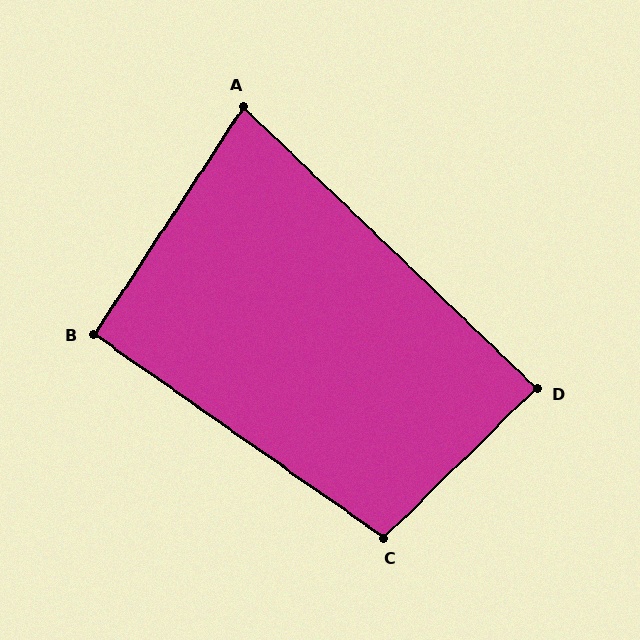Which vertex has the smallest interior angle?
A, at approximately 79 degrees.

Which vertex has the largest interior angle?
C, at approximately 101 degrees.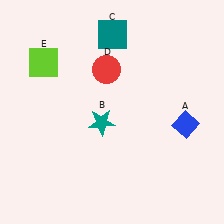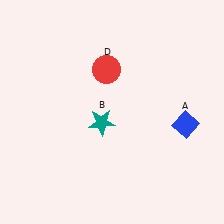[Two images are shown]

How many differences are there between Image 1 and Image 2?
There are 2 differences between the two images.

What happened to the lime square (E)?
The lime square (E) was removed in Image 2. It was in the top-left area of Image 1.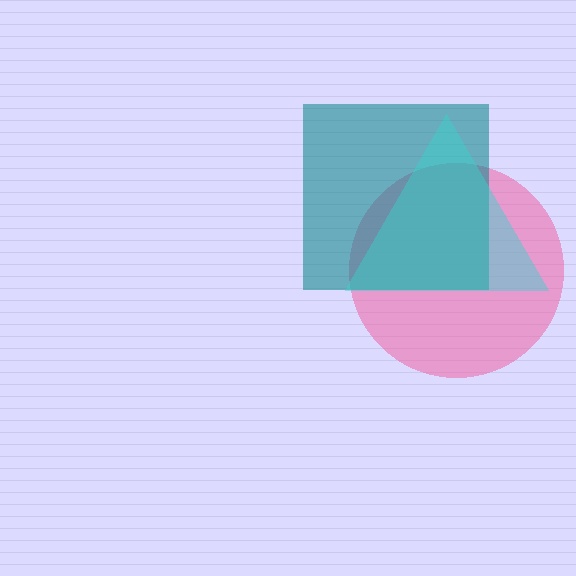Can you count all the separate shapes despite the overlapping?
Yes, there are 3 separate shapes.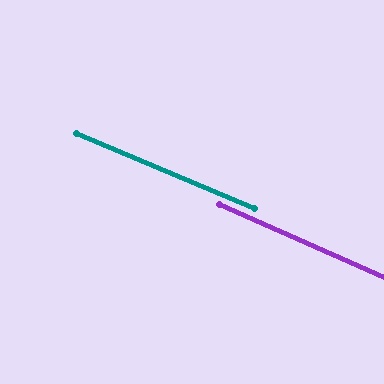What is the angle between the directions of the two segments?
Approximately 1 degree.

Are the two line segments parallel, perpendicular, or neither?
Parallel — their directions differ by only 0.7°.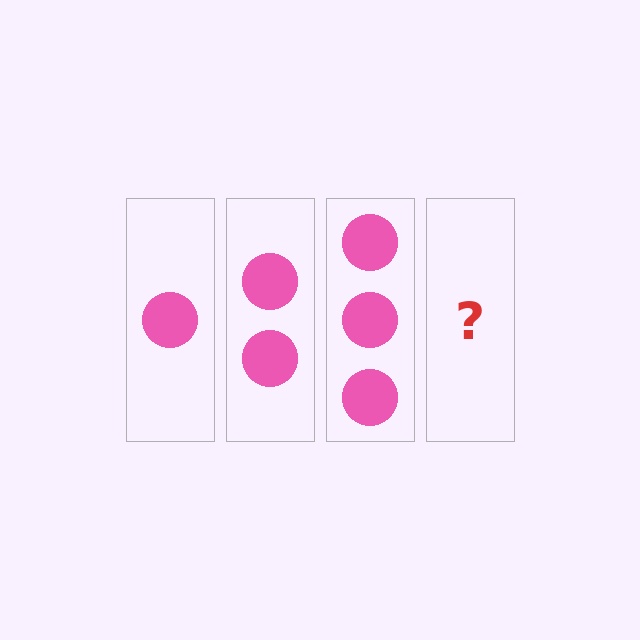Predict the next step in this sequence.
The next step is 4 circles.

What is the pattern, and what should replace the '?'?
The pattern is that each step adds one more circle. The '?' should be 4 circles.